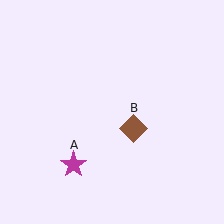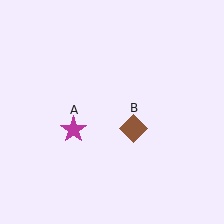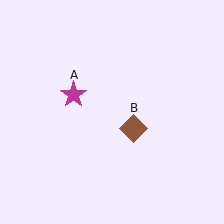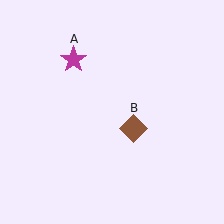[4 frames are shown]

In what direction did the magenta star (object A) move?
The magenta star (object A) moved up.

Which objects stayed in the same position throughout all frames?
Brown diamond (object B) remained stationary.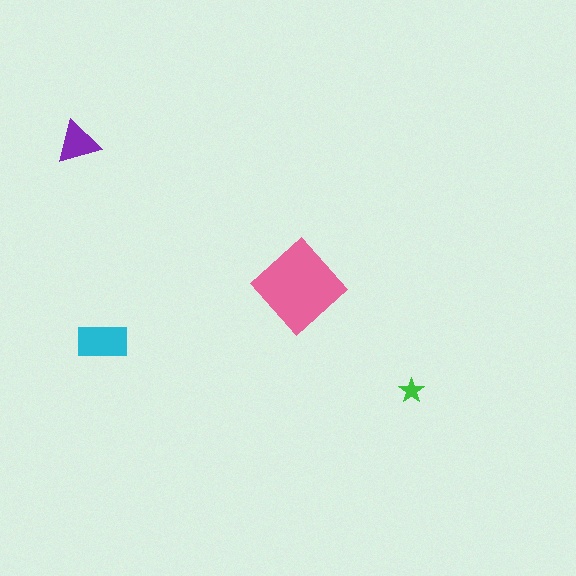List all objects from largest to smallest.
The pink diamond, the cyan rectangle, the purple triangle, the green star.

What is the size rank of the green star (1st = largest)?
4th.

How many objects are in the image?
There are 4 objects in the image.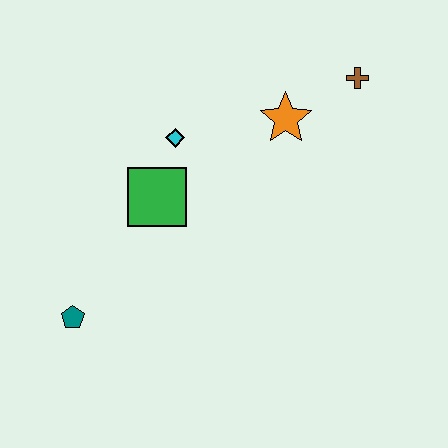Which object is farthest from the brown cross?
The teal pentagon is farthest from the brown cross.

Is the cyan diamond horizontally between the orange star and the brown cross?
No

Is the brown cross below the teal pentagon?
No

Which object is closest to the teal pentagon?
The green square is closest to the teal pentagon.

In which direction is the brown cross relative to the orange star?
The brown cross is to the right of the orange star.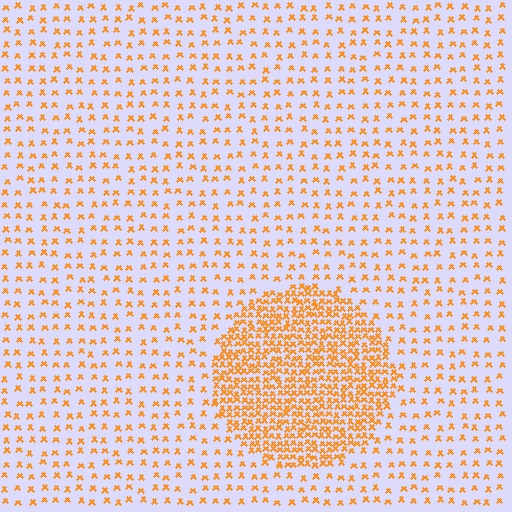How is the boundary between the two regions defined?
The boundary is defined by a change in element density (approximately 3.1x ratio). All elements are the same color, size, and shape.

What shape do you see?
I see a circle.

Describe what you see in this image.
The image contains small orange elements arranged at two different densities. A circle-shaped region is visible where the elements are more densely packed than the surrounding area.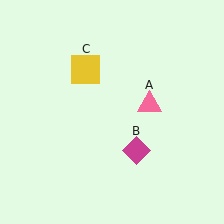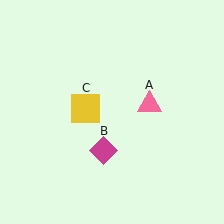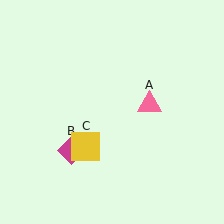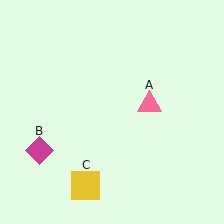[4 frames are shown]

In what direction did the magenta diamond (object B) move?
The magenta diamond (object B) moved left.